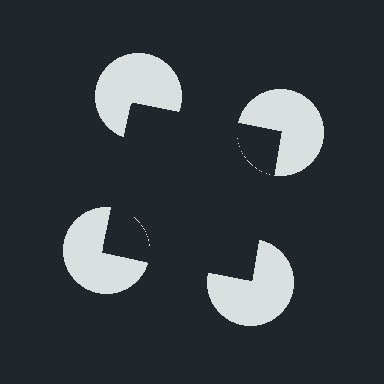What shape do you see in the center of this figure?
An illusory square — its edges are inferred from the aligned wedge cuts in the pac-man discs, not physically drawn.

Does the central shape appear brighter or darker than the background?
It typically appears slightly darker than the background, even though no actual brightness change is drawn.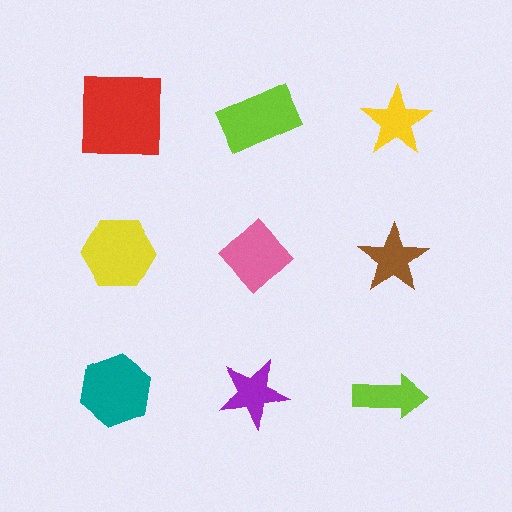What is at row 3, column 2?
A purple star.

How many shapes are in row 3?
3 shapes.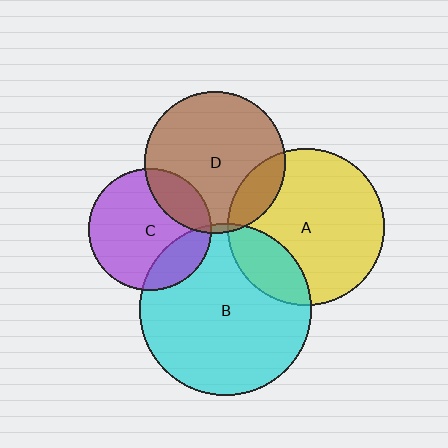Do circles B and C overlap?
Yes.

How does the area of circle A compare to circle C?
Approximately 1.6 times.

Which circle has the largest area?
Circle B (cyan).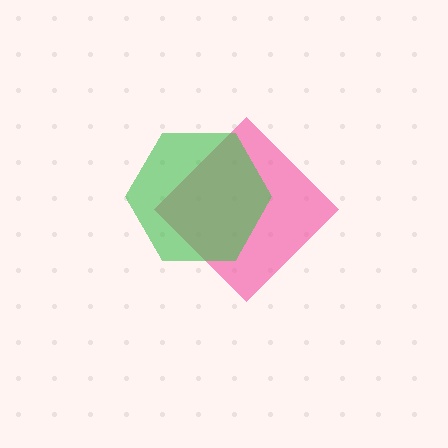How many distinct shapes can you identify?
There are 2 distinct shapes: a pink diamond, a green hexagon.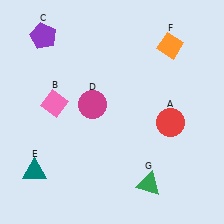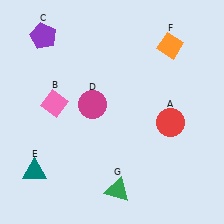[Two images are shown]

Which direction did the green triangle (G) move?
The green triangle (G) moved left.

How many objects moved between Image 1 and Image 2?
1 object moved between the two images.